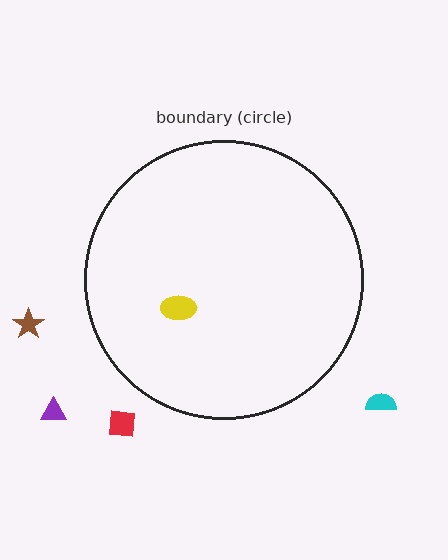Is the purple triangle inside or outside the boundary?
Outside.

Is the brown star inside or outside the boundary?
Outside.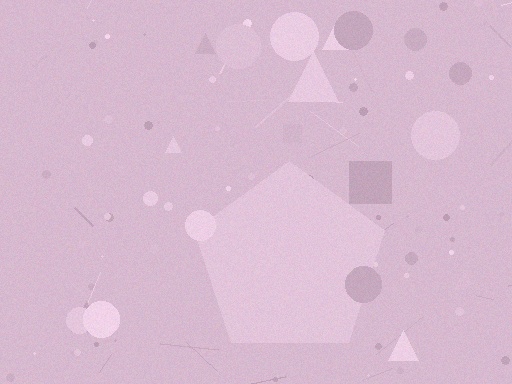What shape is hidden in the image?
A pentagon is hidden in the image.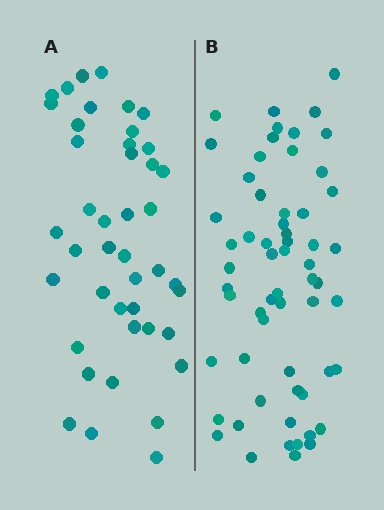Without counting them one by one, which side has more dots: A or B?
Region B (the right region) has more dots.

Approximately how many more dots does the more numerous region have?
Region B has approximately 15 more dots than region A.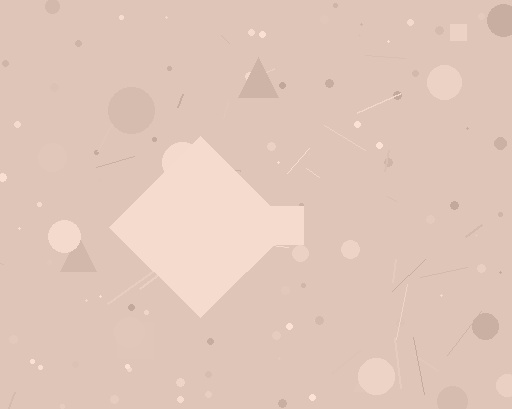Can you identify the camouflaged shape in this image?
The camouflaged shape is a diamond.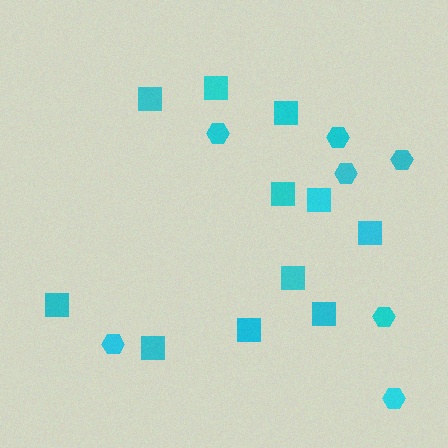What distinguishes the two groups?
There are 2 groups: one group of squares (11) and one group of hexagons (7).